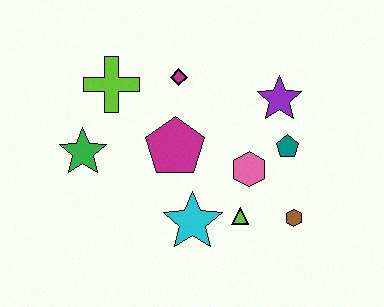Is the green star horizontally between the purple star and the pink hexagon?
No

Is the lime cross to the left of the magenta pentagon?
Yes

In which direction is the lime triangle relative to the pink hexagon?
The lime triangle is below the pink hexagon.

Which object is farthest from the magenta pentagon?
The brown hexagon is farthest from the magenta pentagon.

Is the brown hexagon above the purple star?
No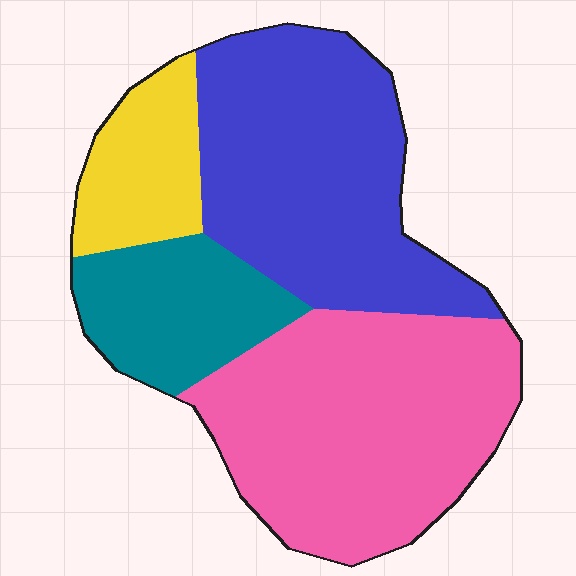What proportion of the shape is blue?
Blue takes up between a third and a half of the shape.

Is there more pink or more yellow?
Pink.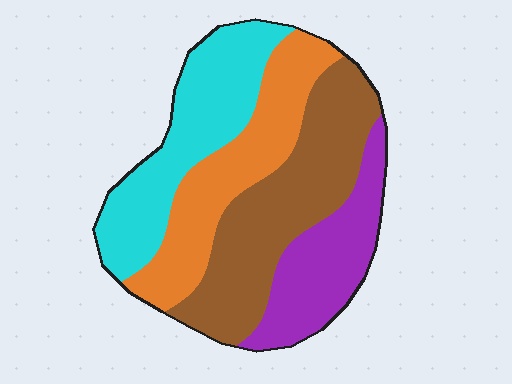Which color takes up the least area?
Purple, at roughly 20%.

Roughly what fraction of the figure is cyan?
Cyan takes up between a quarter and a half of the figure.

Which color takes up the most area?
Brown, at roughly 30%.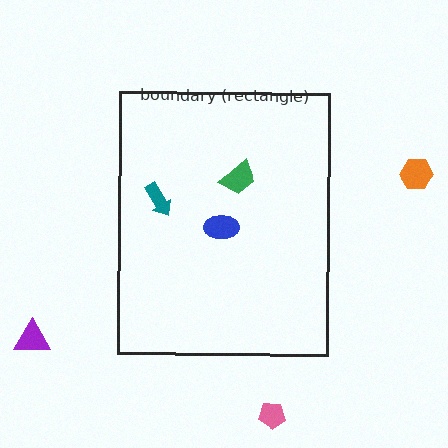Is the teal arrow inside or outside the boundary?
Inside.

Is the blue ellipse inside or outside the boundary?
Inside.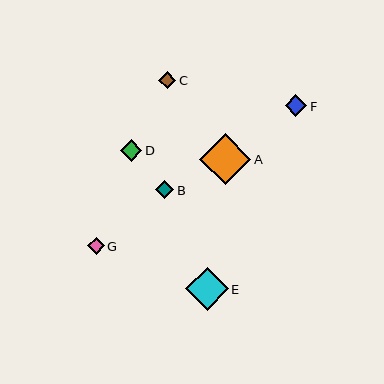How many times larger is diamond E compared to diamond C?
Diamond E is approximately 2.5 times the size of diamond C.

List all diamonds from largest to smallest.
From largest to smallest: A, E, F, D, B, C, G.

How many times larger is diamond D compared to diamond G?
Diamond D is approximately 1.3 times the size of diamond G.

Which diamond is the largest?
Diamond A is the largest with a size of approximately 51 pixels.